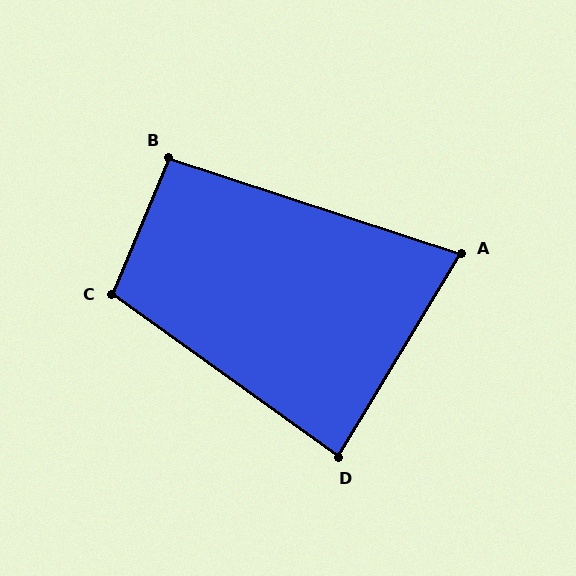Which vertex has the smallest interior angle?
A, at approximately 77 degrees.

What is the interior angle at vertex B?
Approximately 95 degrees (approximately right).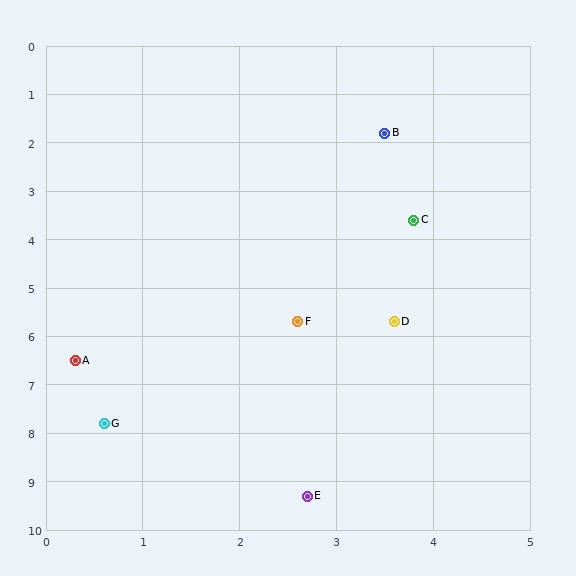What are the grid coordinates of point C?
Point C is at approximately (3.8, 3.6).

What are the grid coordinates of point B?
Point B is at approximately (3.5, 1.8).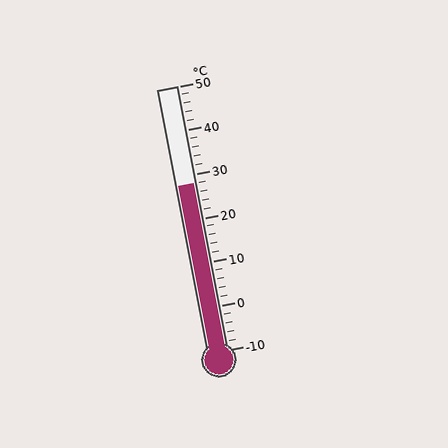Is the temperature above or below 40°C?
The temperature is below 40°C.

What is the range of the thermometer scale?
The thermometer scale ranges from -10°C to 50°C.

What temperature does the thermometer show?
The thermometer shows approximately 28°C.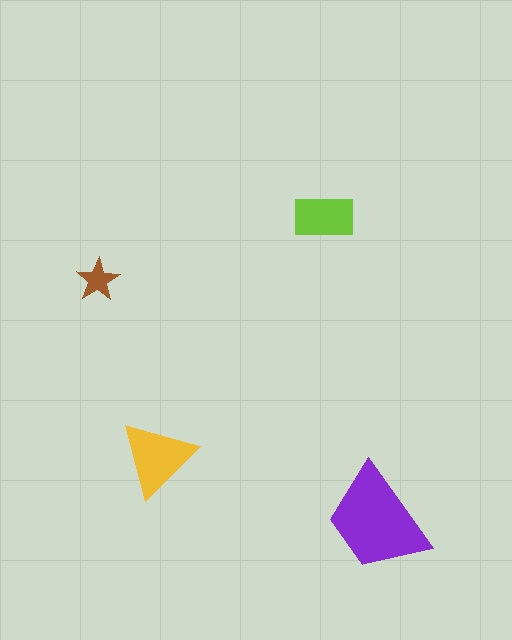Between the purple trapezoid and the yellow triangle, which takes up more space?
The purple trapezoid.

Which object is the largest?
The purple trapezoid.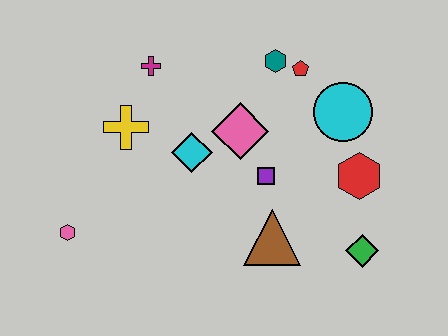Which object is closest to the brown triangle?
The purple square is closest to the brown triangle.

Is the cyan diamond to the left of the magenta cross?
No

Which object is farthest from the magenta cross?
The green diamond is farthest from the magenta cross.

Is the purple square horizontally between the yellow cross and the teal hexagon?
Yes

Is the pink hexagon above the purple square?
No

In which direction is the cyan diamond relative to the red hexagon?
The cyan diamond is to the left of the red hexagon.